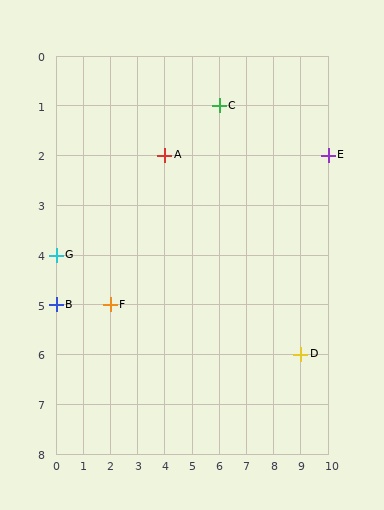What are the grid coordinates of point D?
Point D is at grid coordinates (9, 6).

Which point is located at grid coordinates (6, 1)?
Point C is at (6, 1).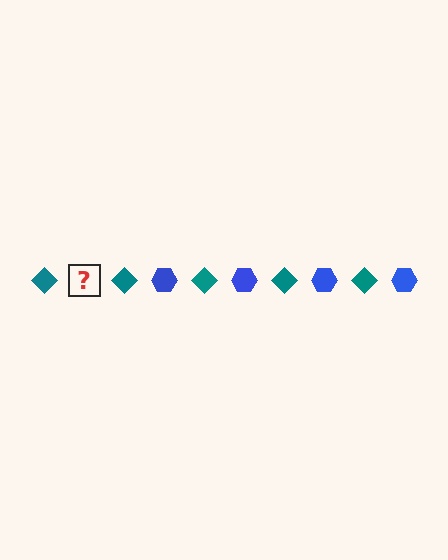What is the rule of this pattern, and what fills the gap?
The rule is that the pattern alternates between teal diamond and blue hexagon. The gap should be filled with a blue hexagon.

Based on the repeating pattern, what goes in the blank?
The blank should be a blue hexagon.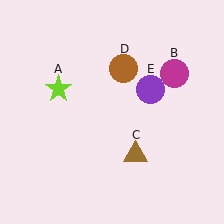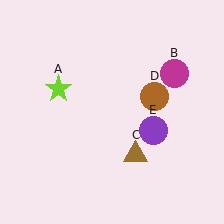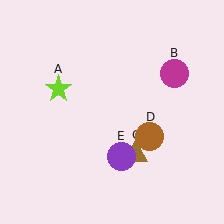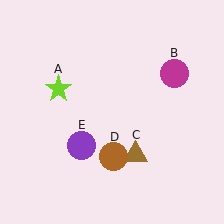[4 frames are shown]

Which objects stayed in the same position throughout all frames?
Lime star (object A) and magenta circle (object B) and brown triangle (object C) remained stationary.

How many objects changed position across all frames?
2 objects changed position: brown circle (object D), purple circle (object E).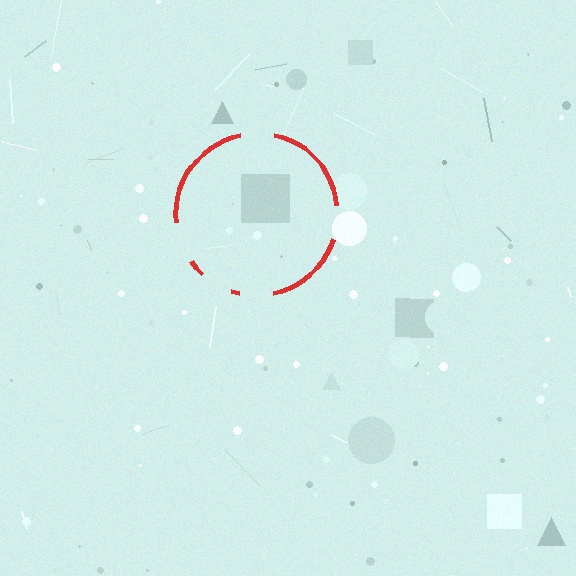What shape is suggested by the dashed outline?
The dashed outline suggests a circle.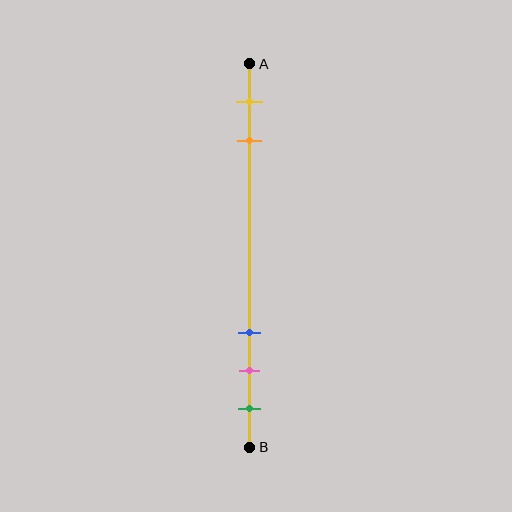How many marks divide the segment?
There are 5 marks dividing the segment.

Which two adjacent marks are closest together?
The pink and green marks are the closest adjacent pair.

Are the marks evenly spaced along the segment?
No, the marks are not evenly spaced.